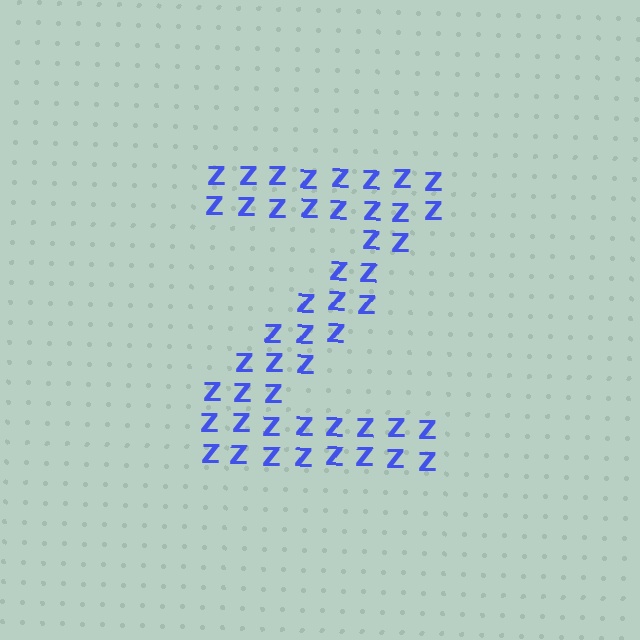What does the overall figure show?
The overall figure shows the letter Z.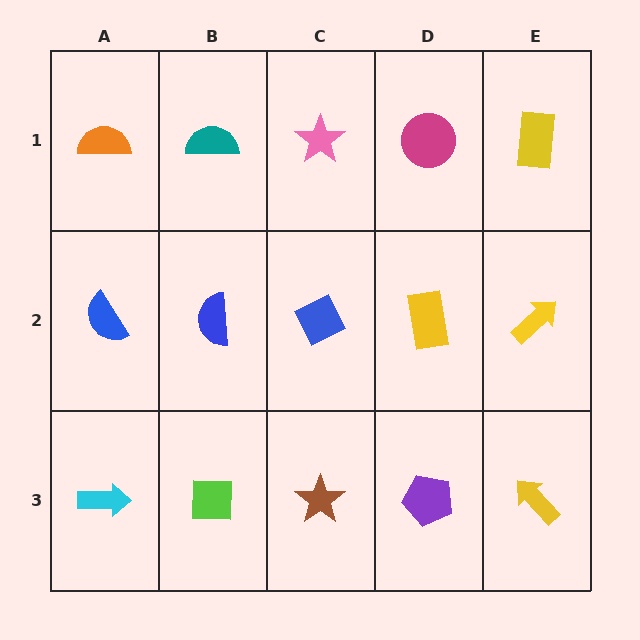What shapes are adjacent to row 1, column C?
A blue diamond (row 2, column C), a teal semicircle (row 1, column B), a magenta circle (row 1, column D).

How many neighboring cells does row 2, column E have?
3.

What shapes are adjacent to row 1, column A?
A blue semicircle (row 2, column A), a teal semicircle (row 1, column B).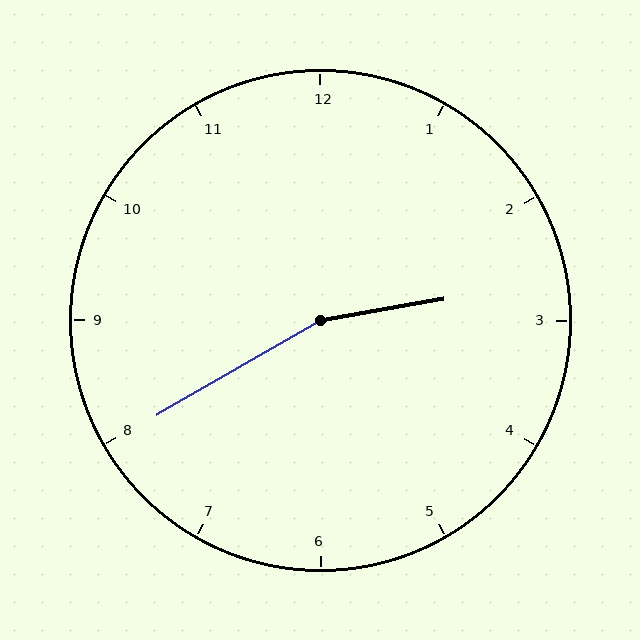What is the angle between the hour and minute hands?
Approximately 160 degrees.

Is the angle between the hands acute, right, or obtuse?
It is obtuse.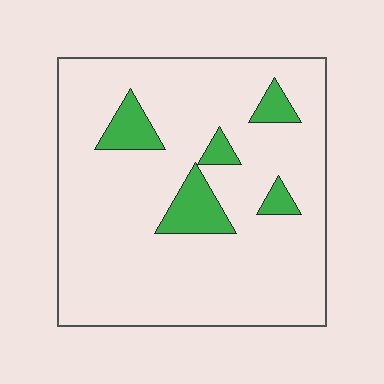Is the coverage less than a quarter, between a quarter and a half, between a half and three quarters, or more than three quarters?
Less than a quarter.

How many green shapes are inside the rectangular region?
5.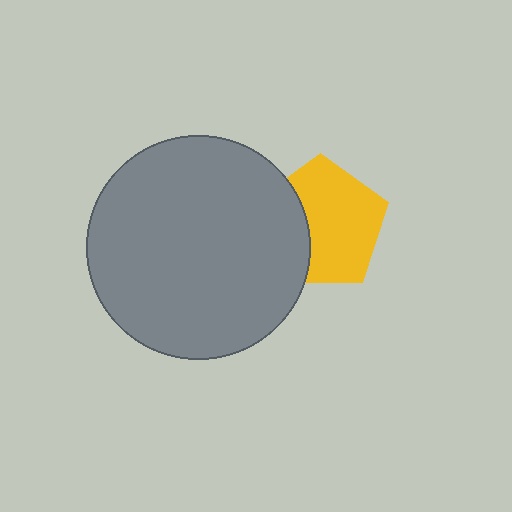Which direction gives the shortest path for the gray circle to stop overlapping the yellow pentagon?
Moving left gives the shortest separation.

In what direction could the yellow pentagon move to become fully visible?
The yellow pentagon could move right. That would shift it out from behind the gray circle entirely.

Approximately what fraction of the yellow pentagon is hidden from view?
Roughly 33% of the yellow pentagon is hidden behind the gray circle.